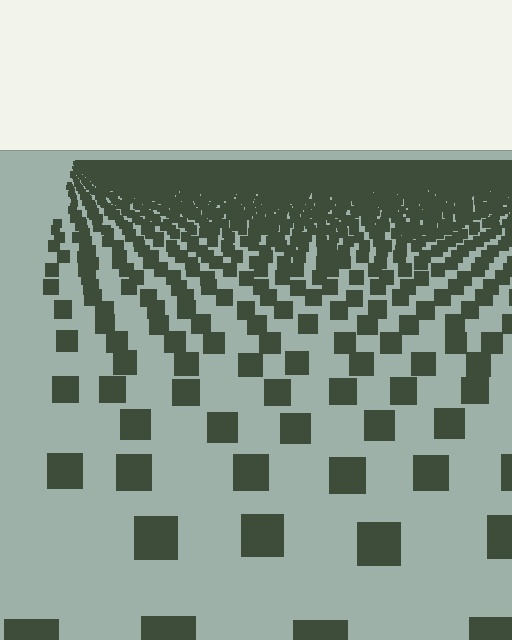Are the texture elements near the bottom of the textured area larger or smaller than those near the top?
Larger. Near the bottom, elements are closer to the viewer and appear at a bigger on-screen size.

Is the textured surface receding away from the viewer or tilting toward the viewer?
The surface is receding away from the viewer. Texture elements get smaller and denser toward the top.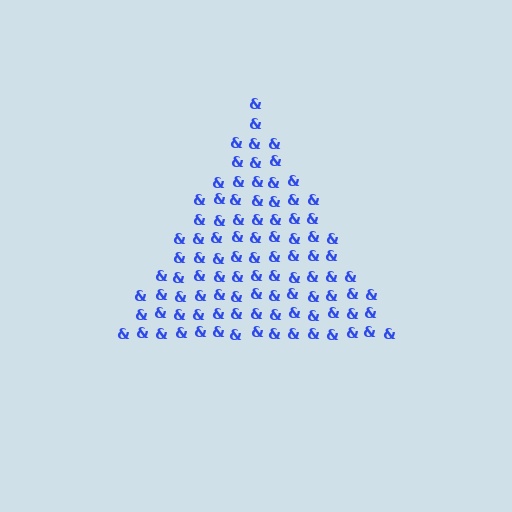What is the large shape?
The large shape is a triangle.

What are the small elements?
The small elements are ampersands.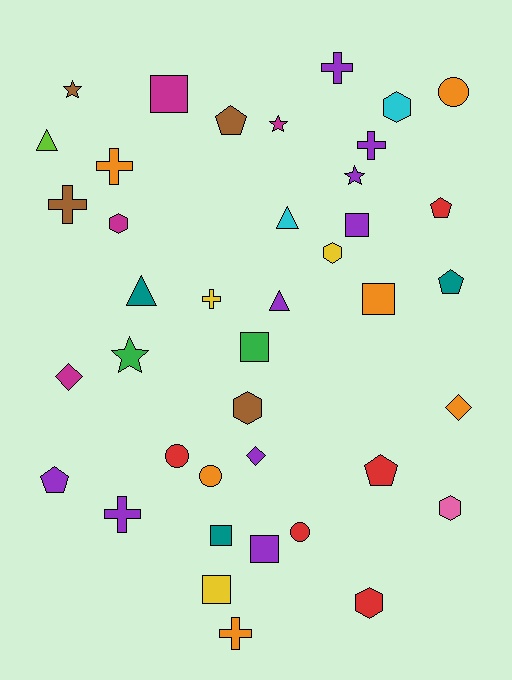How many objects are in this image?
There are 40 objects.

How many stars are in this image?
There are 4 stars.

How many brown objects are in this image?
There are 4 brown objects.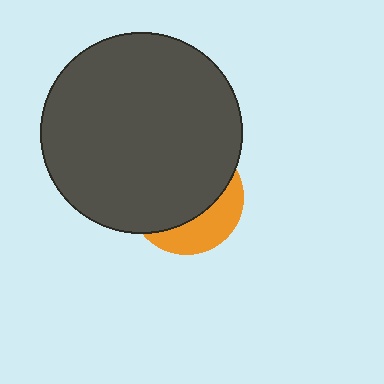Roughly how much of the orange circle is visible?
A small part of it is visible (roughly 32%).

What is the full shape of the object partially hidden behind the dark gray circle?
The partially hidden object is an orange circle.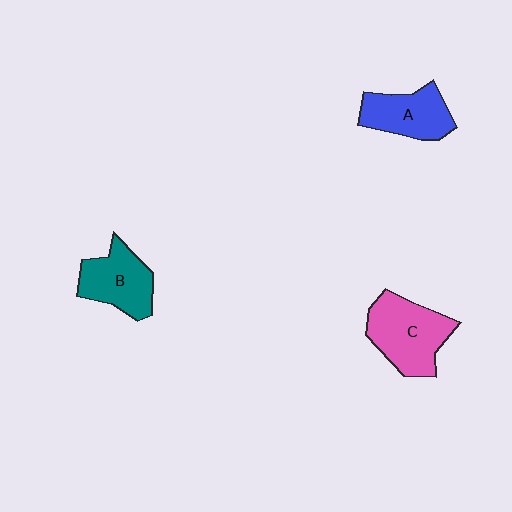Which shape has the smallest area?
Shape A (blue).